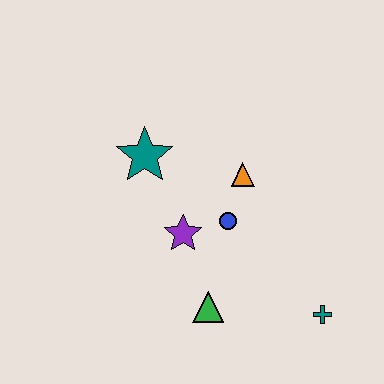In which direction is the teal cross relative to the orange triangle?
The teal cross is below the orange triangle.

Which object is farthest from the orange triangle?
The teal cross is farthest from the orange triangle.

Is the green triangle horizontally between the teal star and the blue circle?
Yes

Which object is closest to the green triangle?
The purple star is closest to the green triangle.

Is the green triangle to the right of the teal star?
Yes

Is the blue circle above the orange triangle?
No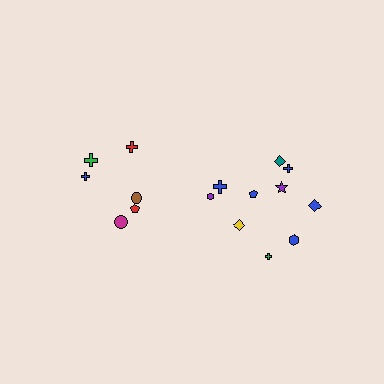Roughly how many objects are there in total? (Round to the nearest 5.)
Roughly 15 objects in total.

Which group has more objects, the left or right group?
The right group.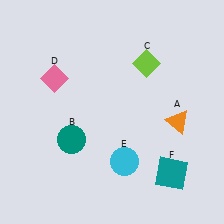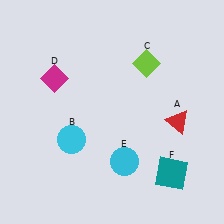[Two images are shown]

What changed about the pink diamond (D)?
In Image 1, D is pink. In Image 2, it changed to magenta.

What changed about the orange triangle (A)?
In Image 1, A is orange. In Image 2, it changed to red.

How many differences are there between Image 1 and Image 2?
There are 3 differences between the two images.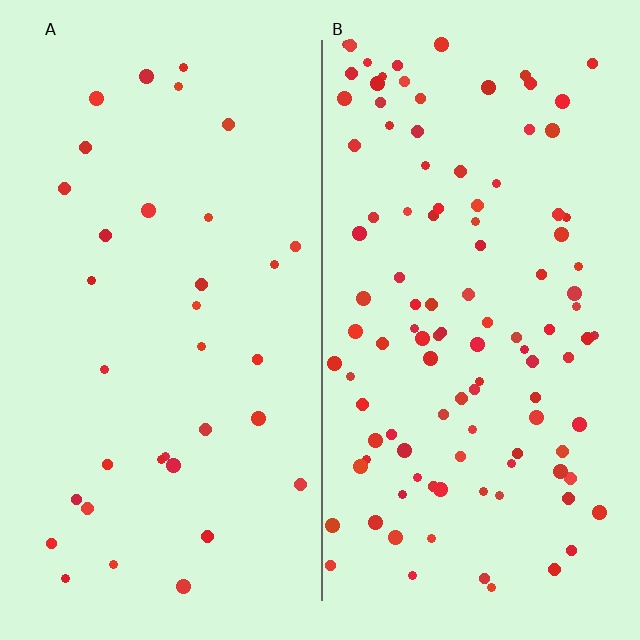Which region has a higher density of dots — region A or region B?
B (the right).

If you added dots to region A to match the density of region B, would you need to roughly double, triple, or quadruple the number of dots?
Approximately triple.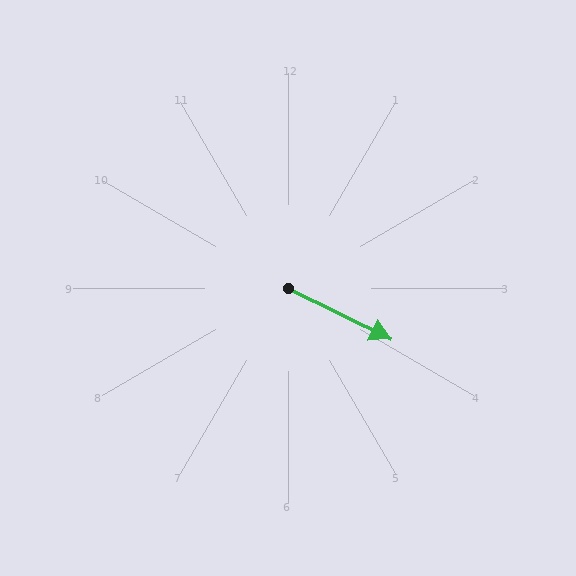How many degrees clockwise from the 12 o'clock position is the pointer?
Approximately 116 degrees.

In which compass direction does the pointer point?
Southeast.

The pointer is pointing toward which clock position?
Roughly 4 o'clock.